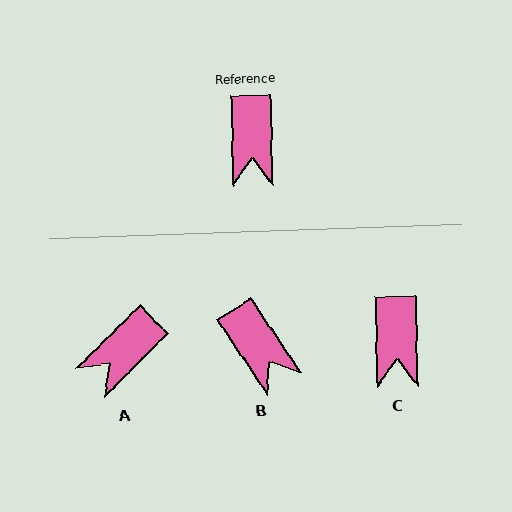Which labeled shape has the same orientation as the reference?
C.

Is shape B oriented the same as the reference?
No, it is off by about 33 degrees.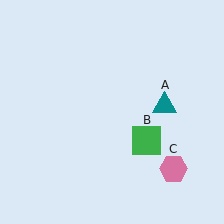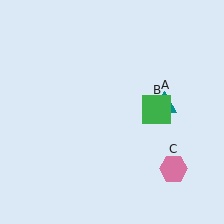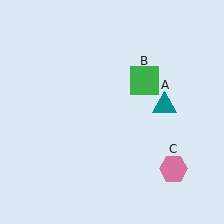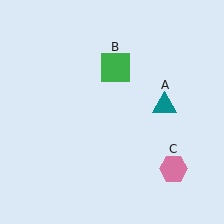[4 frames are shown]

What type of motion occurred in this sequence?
The green square (object B) rotated counterclockwise around the center of the scene.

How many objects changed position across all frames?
1 object changed position: green square (object B).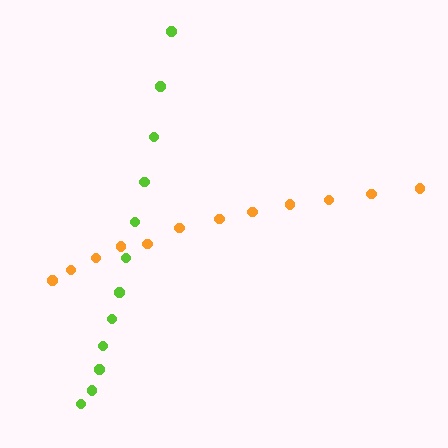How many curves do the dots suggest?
There are 2 distinct paths.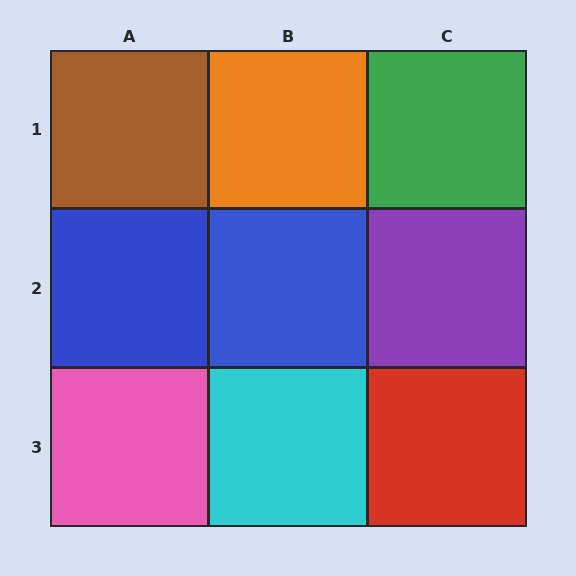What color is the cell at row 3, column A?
Pink.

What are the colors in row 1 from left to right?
Brown, orange, green.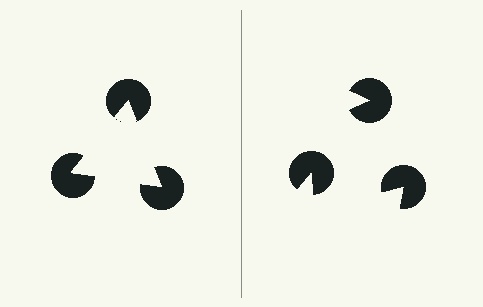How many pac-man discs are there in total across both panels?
6 — 3 on each side.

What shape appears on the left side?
An illusory triangle.